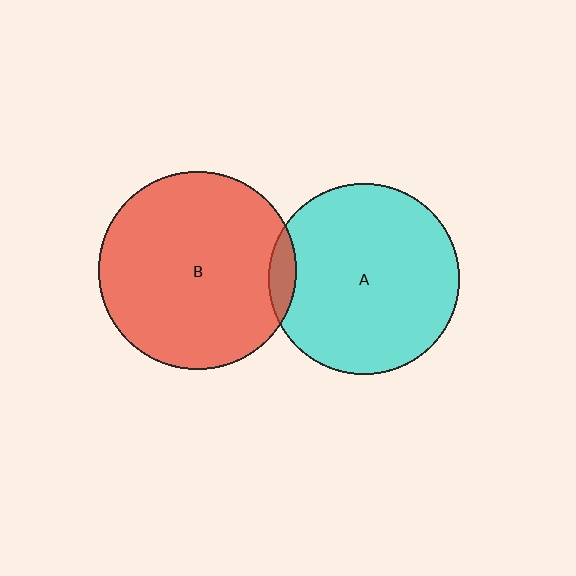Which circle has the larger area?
Circle B (red).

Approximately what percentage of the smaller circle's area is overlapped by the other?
Approximately 5%.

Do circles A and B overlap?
Yes.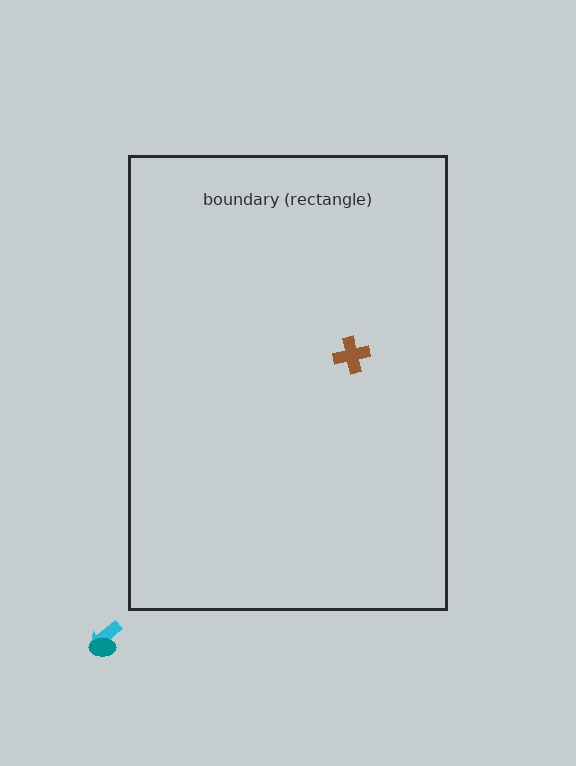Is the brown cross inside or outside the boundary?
Inside.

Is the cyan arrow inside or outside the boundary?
Outside.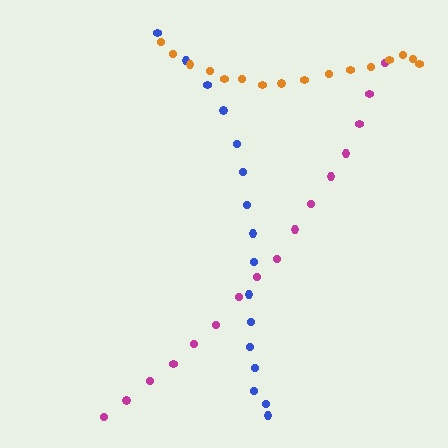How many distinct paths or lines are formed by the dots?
There are 3 distinct paths.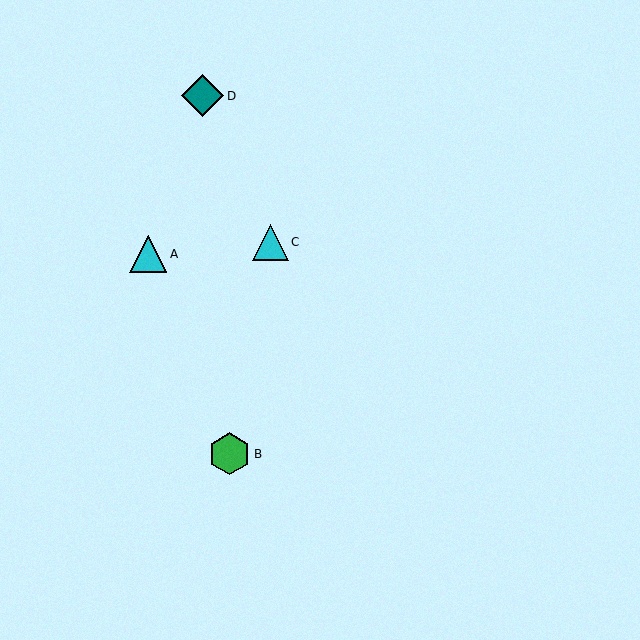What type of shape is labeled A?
Shape A is a cyan triangle.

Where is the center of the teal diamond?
The center of the teal diamond is at (203, 96).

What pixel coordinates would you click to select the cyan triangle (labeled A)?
Click at (148, 254) to select the cyan triangle A.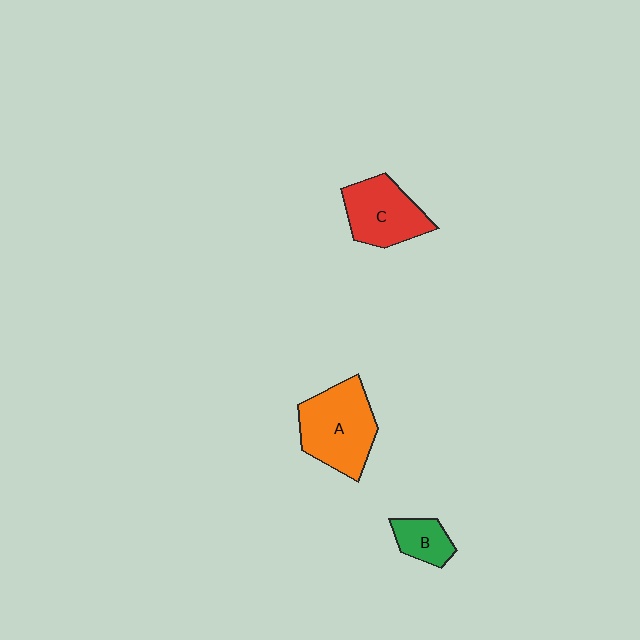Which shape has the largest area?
Shape A (orange).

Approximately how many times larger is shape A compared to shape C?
Approximately 1.3 times.